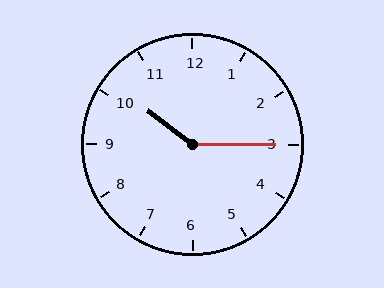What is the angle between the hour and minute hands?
Approximately 142 degrees.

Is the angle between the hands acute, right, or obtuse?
It is obtuse.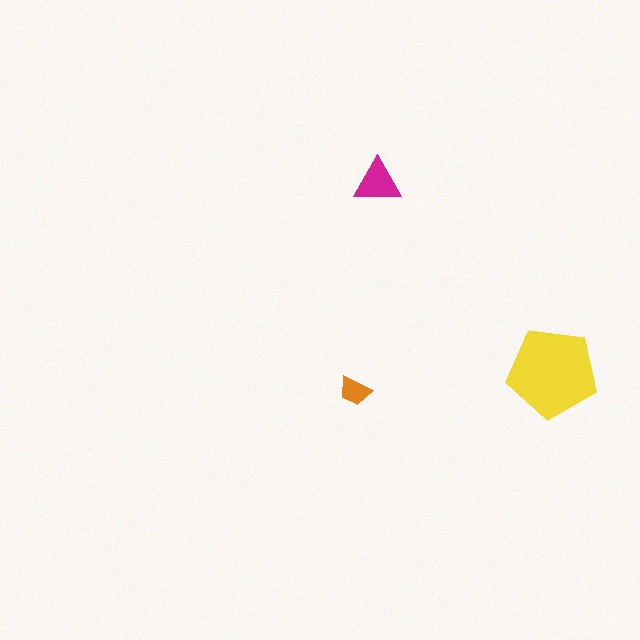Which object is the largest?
The yellow pentagon.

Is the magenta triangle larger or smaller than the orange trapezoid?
Larger.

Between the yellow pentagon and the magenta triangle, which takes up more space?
The yellow pentagon.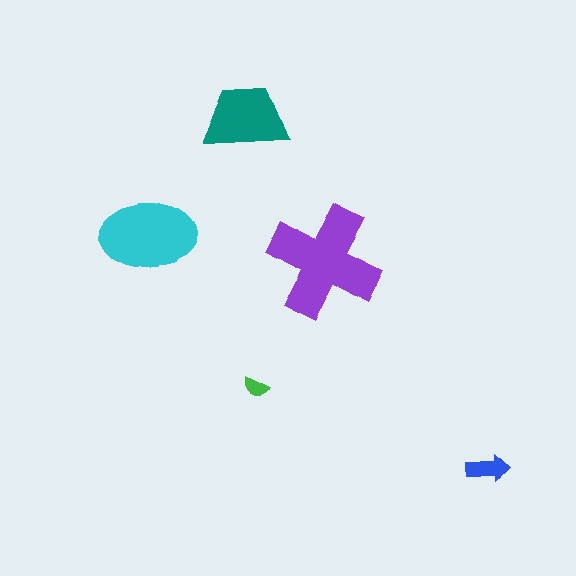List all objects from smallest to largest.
The green semicircle, the blue arrow, the teal trapezoid, the cyan ellipse, the purple cross.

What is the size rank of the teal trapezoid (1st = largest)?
3rd.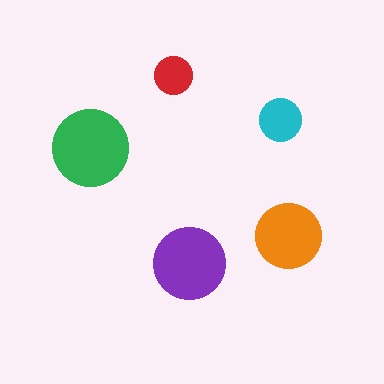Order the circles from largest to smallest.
the green one, the purple one, the orange one, the cyan one, the red one.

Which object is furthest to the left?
The green circle is leftmost.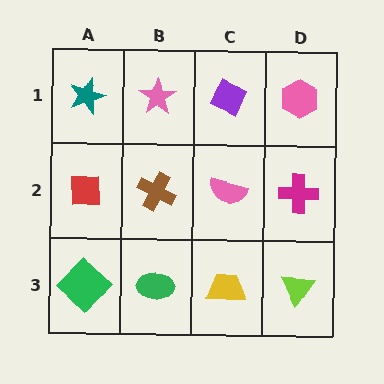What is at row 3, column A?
A green diamond.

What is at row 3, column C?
A yellow trapezoid.